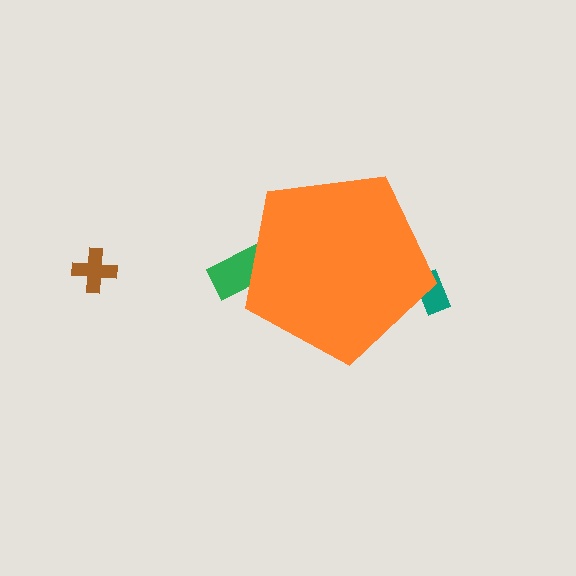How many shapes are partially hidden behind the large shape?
2 shapes are partially hidden.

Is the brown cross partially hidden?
No, the brown cross is fully visible.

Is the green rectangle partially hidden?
Yes, the green rectangle is partially hidden behind the orange pentagon.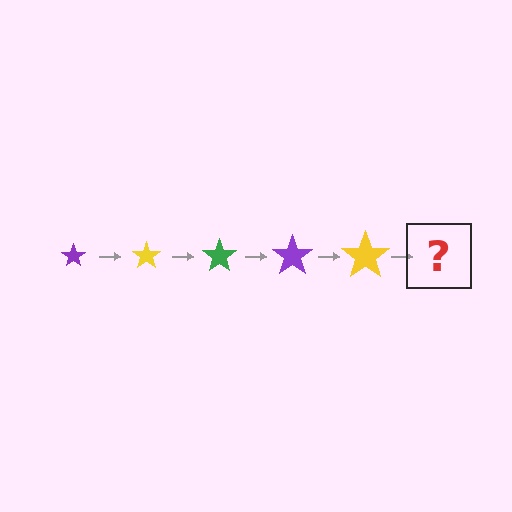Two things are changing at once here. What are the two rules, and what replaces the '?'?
The two rules are that the star grows larger each step and the color cycles through purple, yellow, and green. The '?' should be a green star, larger than the previous one.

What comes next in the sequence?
The next element should be a green star, larger than the previous one.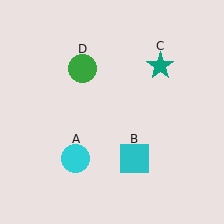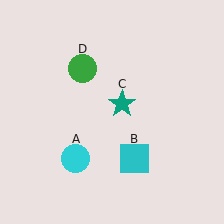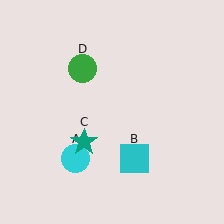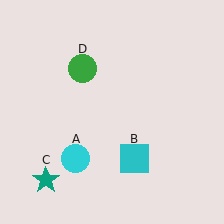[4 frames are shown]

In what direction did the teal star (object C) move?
The teal star (object C) moved down and to the left.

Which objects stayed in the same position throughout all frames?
Cyan circle (object A) and cyan square (object B) and green circle (object D) remained stationary.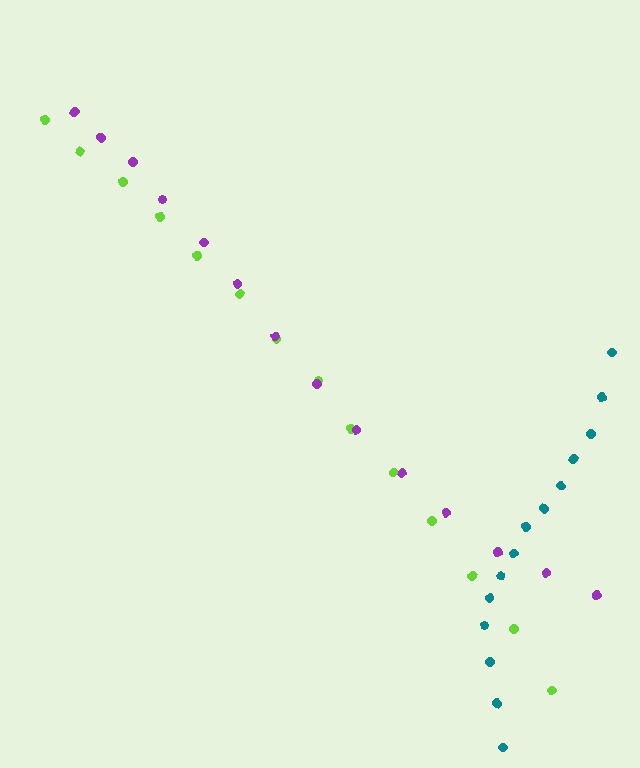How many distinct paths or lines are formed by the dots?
There are 3 distinct paths.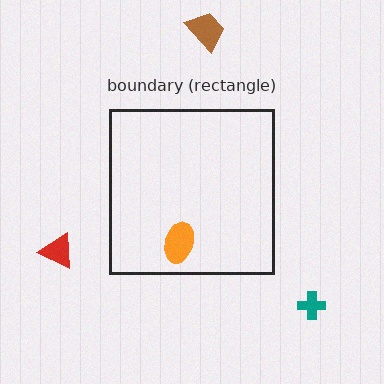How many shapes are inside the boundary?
1 inside, 3 outside.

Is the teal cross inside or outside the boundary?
Outside.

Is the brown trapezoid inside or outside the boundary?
Outside.